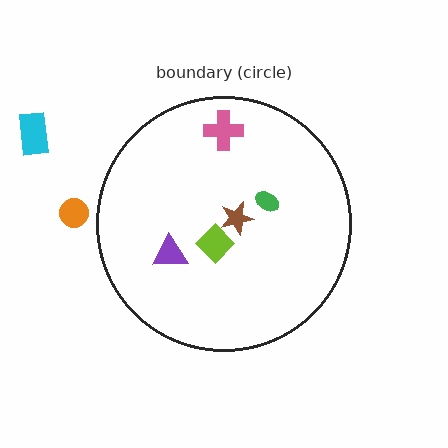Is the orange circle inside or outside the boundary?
Outside.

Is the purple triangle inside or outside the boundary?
Inside.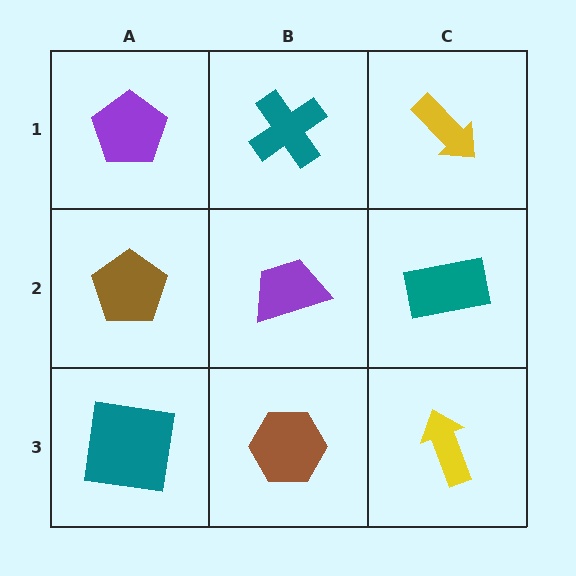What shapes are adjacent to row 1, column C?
A teal rectangle (row 2, column C), a teal cross (row 1, column B).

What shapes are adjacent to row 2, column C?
A yellow arrow (row 1, column C), a yellow arrow (row 3, column C), a purple trapezoid (row 2, column B).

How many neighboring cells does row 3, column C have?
2.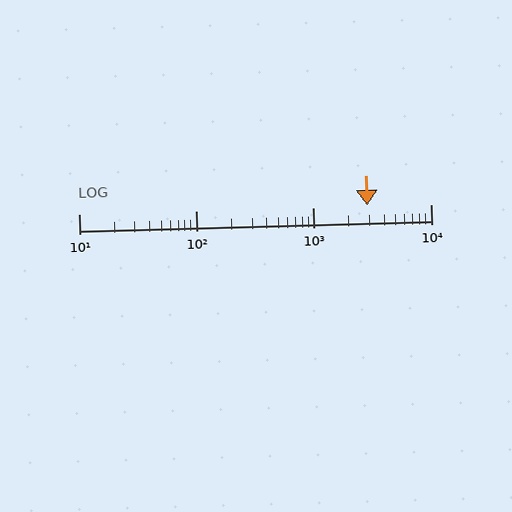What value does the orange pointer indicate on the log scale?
The pointer indicates approximately 2900.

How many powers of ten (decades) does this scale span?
The scale spans 3 decades, from 10 to 10000.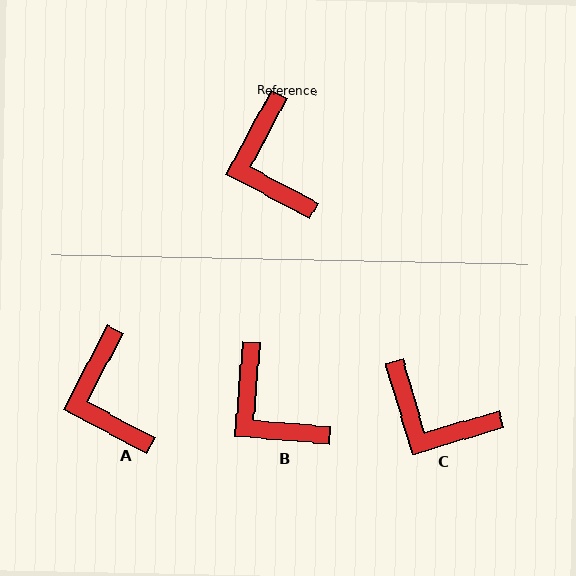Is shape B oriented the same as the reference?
No, it is off by about 24 degrees.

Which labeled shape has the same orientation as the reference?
A.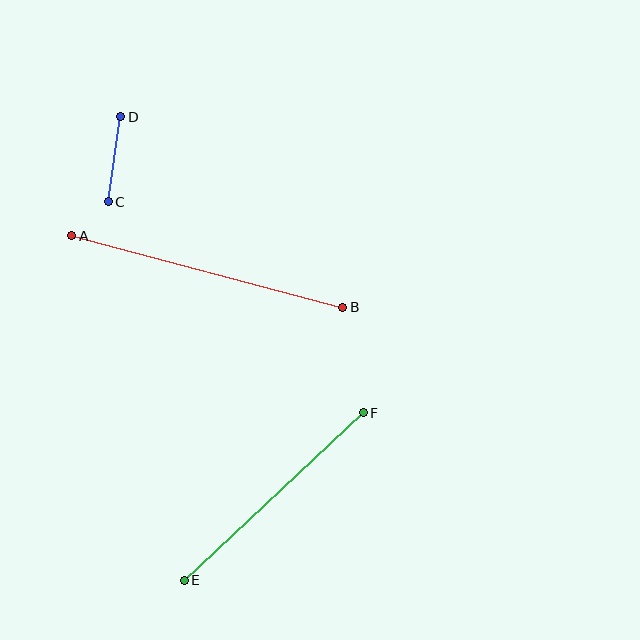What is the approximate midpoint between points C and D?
The midpoint is at approximately (114, 159) pixels.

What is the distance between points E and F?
The distance is approximately 245 pixels.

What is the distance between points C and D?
The distance is approximately 86 pixels.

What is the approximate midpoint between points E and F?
The midpoint is at approximately (274, 496) pixels.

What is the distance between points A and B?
The distance is approximately 280 pixels.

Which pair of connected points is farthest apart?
Points A and B are farthest apart.